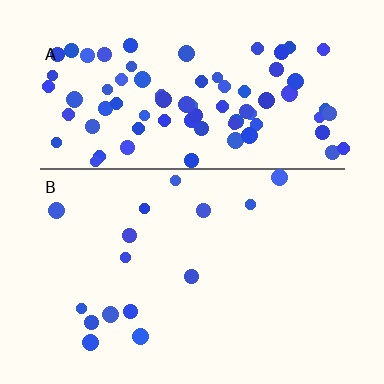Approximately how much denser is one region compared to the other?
Approximately 5.5× — region A over region B.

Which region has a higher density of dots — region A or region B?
A (the top).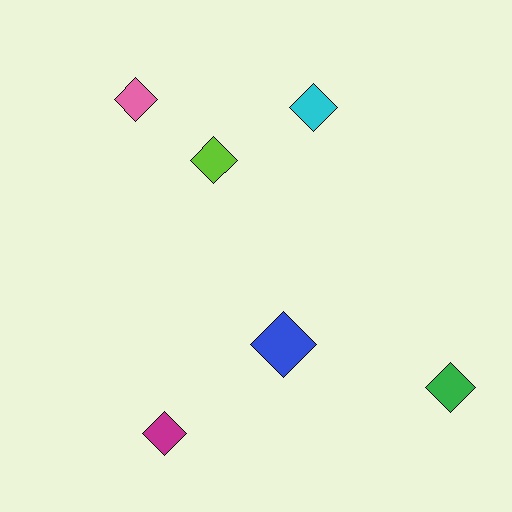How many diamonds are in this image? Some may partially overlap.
There are 6 diamonds.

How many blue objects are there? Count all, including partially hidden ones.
There is 1 blue object.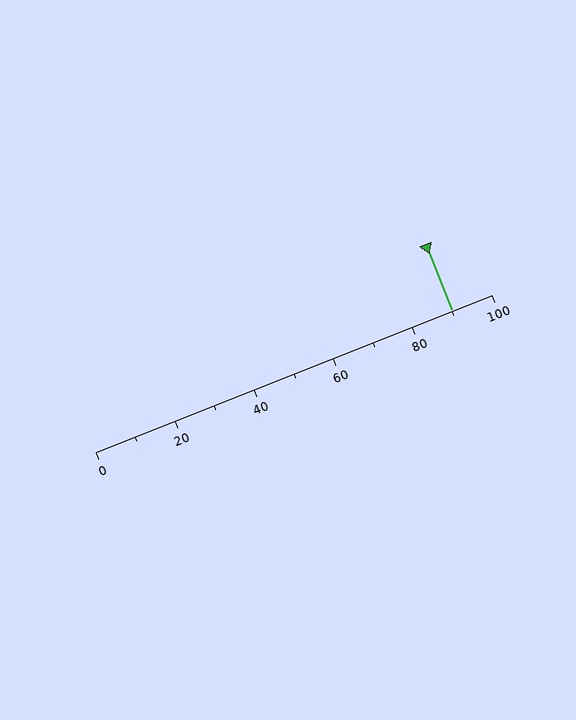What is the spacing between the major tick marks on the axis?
The major ticks are spaced 20 apart.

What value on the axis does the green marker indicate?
The marker indicates approximately 90.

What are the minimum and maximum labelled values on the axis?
The axis runs from 0 to 100.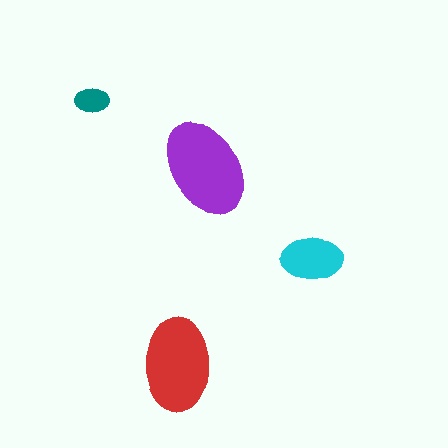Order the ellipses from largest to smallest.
the purple one, the red one, the cyan one, the teal one.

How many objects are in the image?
There are 4 objects in the image.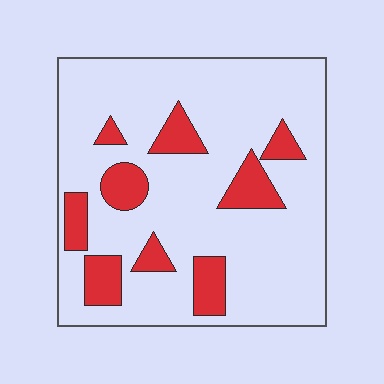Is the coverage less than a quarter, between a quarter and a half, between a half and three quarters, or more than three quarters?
Less than a quarter.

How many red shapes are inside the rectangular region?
9.